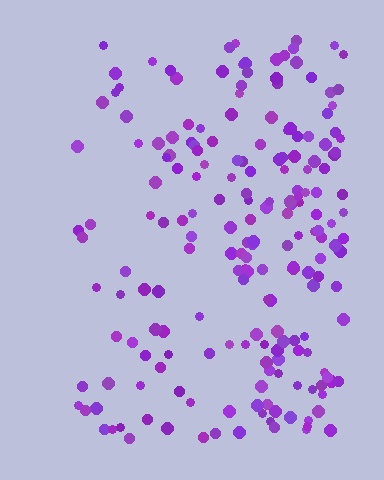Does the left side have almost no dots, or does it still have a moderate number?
Still a moderate number, just noticeably fewer than the right.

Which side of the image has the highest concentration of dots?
The right.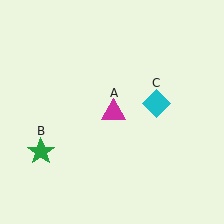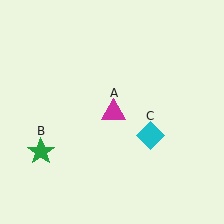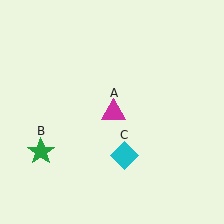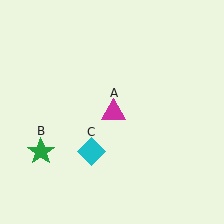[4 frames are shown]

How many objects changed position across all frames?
1 object changed position: cyan diamond (object C).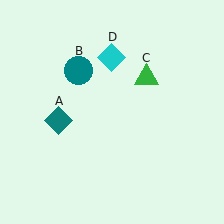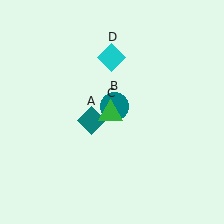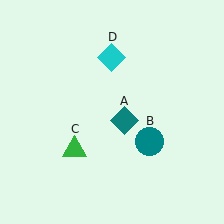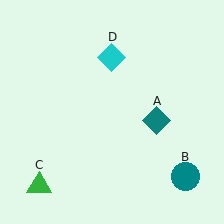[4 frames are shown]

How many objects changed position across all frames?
3 objects changed position: teal diamond (object A), teal circle (object B), green triangle (object C).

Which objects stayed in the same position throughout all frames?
Cyan diamond (object D) remained stationary.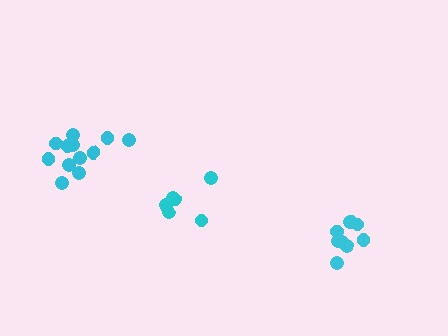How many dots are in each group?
Group 1: 9 dots, Group 2: 6 dots, Group 3: 12 dots (27 total).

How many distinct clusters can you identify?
There are 3 distinct clusters.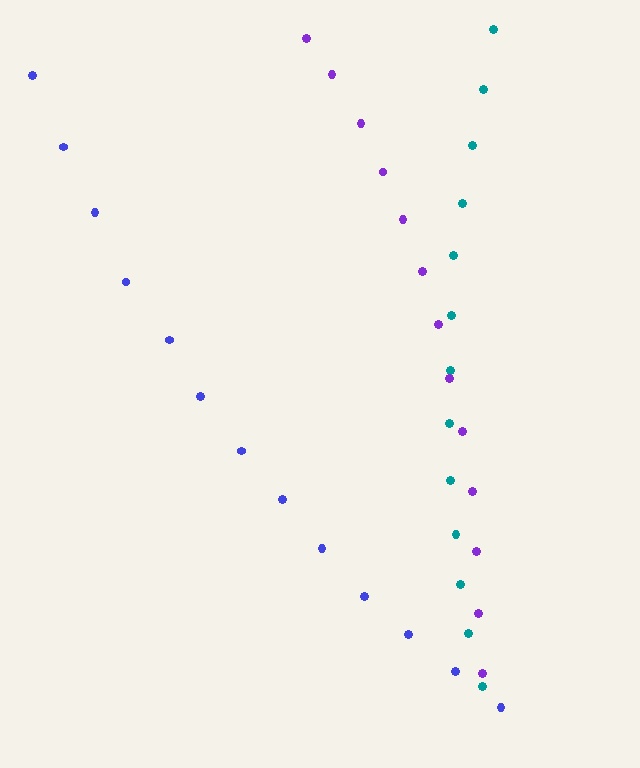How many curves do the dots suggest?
There are 3 distinct paths.